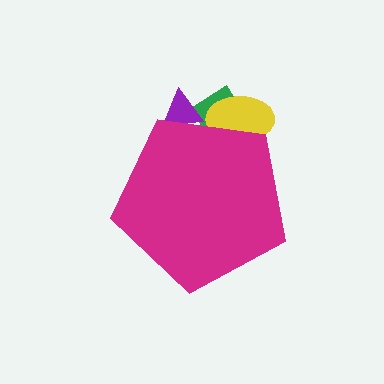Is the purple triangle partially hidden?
Yes, the purple triangle is partially hidden behind the magenta pentagon.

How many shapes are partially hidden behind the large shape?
3 shapes are partially hidden.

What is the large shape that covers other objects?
A magenta pentagon.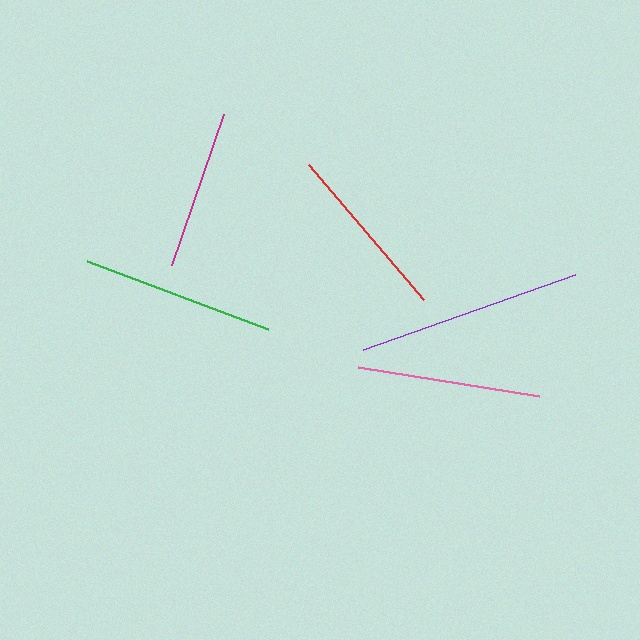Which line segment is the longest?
The purple line is the longest at approximately 225 pixels.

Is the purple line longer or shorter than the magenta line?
The purple line is longer than the magenta line.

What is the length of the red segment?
The red segment is approximately 177 pixels long.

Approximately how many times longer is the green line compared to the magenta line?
The green line is approximately 1.2 times the length of the magenta line.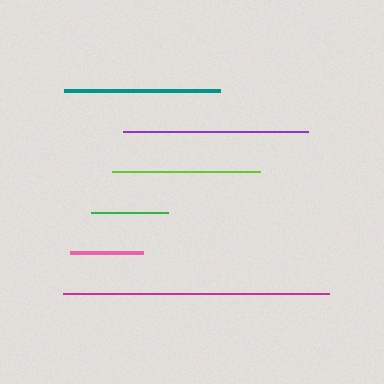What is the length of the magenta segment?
The magenta segment is approximately 266 pixels long.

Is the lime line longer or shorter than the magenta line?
The magenta line is longer than the lime line.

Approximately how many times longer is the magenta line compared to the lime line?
The magenta line is approximately 1.8 times the length of the lime line.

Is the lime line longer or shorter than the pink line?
The lime line is longer than the pink line.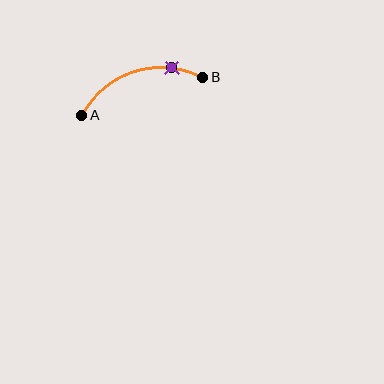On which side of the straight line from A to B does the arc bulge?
The arc bulges above the straight line connecting A and B.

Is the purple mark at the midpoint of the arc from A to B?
No. The purple mark lies on the arc but is closer to endpoint B. The arc midpoint would be at the point on the curve equidistant along the arc from both A and B.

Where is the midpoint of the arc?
The arc midpoint is the point on the curve farthest from the straight line joining A and B. It sits above that line.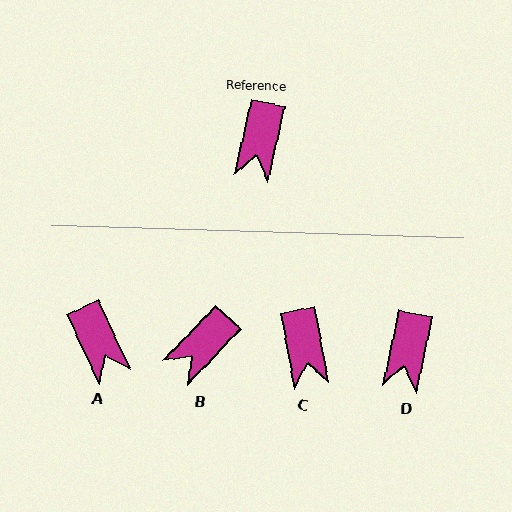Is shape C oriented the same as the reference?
No, it is off by about 23 degrees.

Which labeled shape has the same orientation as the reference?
D.